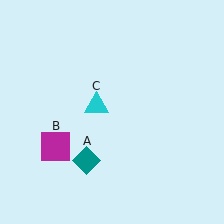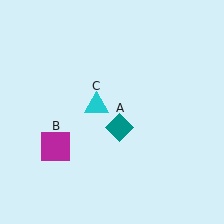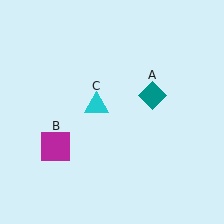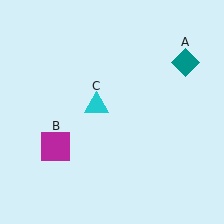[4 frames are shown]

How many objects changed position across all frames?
1 object changed position: teal diamond (object A).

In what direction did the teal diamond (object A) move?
The teal diamond (object A) moved up and to the right.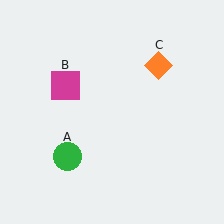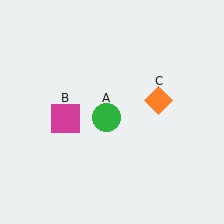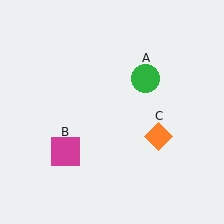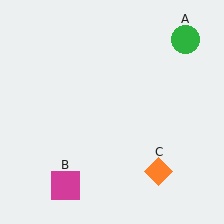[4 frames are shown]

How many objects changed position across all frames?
3 objects changed position: green circle (object A), magenta square (object B), orange diamond (object C).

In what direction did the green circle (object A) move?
The green circle (object A) moved up and to the right.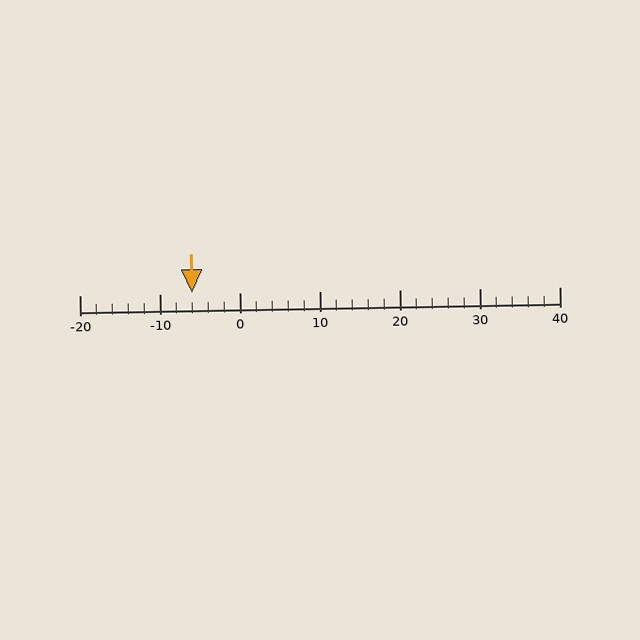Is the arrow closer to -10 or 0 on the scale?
The arrow is closer to -10.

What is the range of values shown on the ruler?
The ruler shows values from -20 to 40.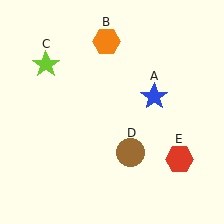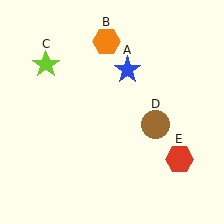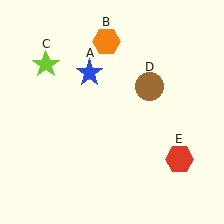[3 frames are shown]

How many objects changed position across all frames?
2 objects changed position: blue star (object A), brown circle (object D).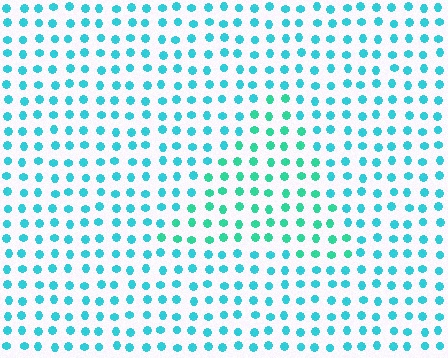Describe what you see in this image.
The image is filled with small cyan elements in a uniform arrangement. A triangle-shaped region is visible where the elements are tinted to a slightly different hue, forming a subtle color boundary.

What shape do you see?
I see a triangle.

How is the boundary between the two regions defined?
The boundary is defined purely by a slight shift in hue (about 26 degrees). Spacing, size, and orientation are identical on both sides.